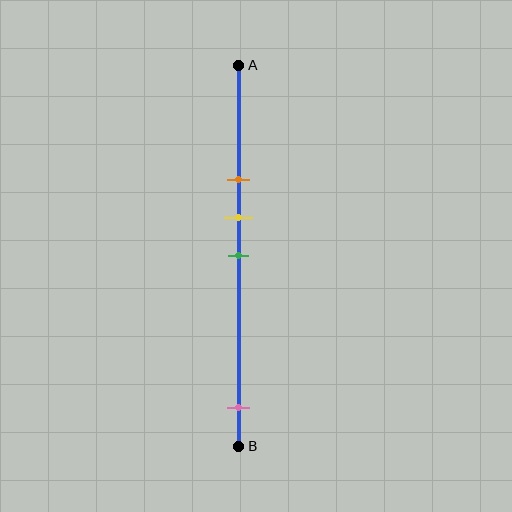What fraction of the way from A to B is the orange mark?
The orange mark is approximately 30% (0.3) of the way from A to B.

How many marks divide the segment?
There are 4 marks dividing the segment.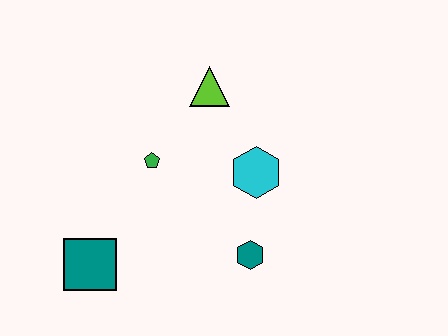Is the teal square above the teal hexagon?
No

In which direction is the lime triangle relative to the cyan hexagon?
The lime triangle is above the cyan hexagon.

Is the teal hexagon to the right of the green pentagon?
Yes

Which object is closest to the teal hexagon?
The cyan hexagon is closest to the teal hexagon.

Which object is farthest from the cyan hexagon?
The teal square is farthest from the cyan hexagon.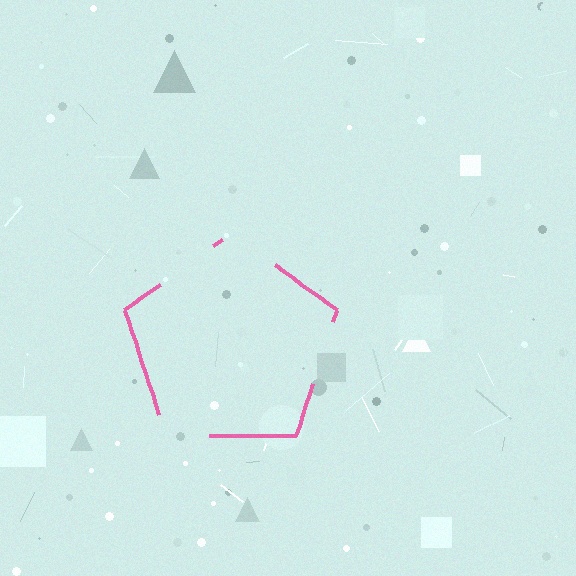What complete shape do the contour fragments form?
The contour fragments form a pentagon.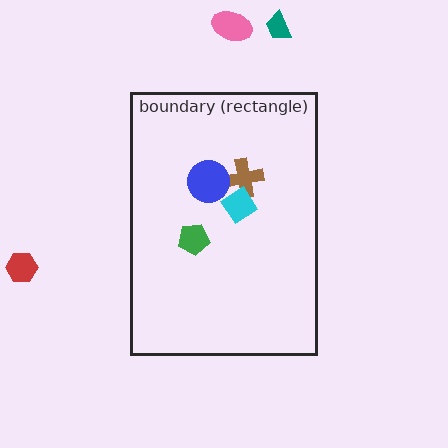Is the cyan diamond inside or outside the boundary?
Inside.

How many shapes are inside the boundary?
4 inside, 3 outside.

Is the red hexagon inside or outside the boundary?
Outside.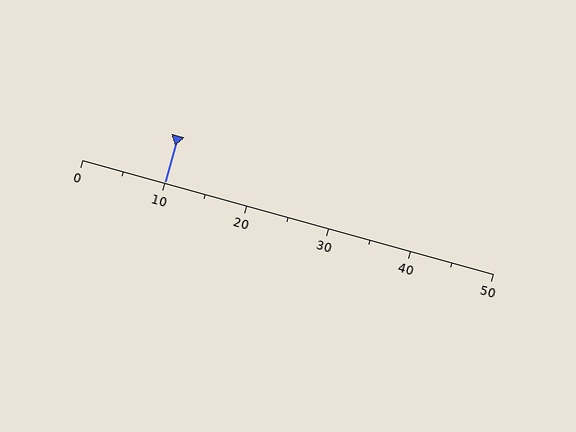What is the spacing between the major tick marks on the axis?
The major ticks are spaced 10 apart.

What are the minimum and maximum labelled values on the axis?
The axis runs from 0 to 50.